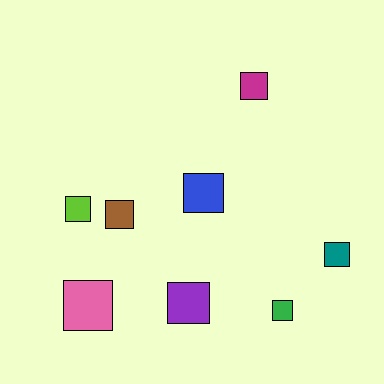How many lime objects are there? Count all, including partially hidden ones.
There is 1 lime object.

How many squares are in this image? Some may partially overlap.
There are 8 squares.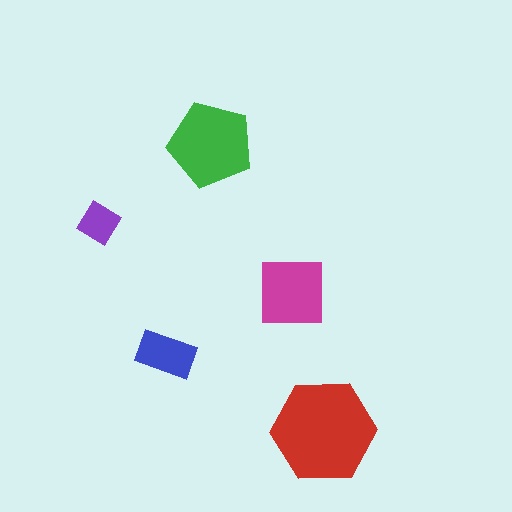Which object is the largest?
The red hexagon.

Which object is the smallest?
The purple diamond.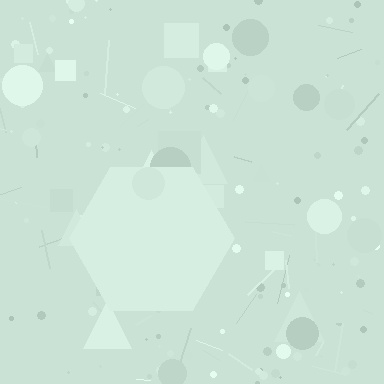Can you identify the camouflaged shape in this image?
The camouflaged shape is a hexagon.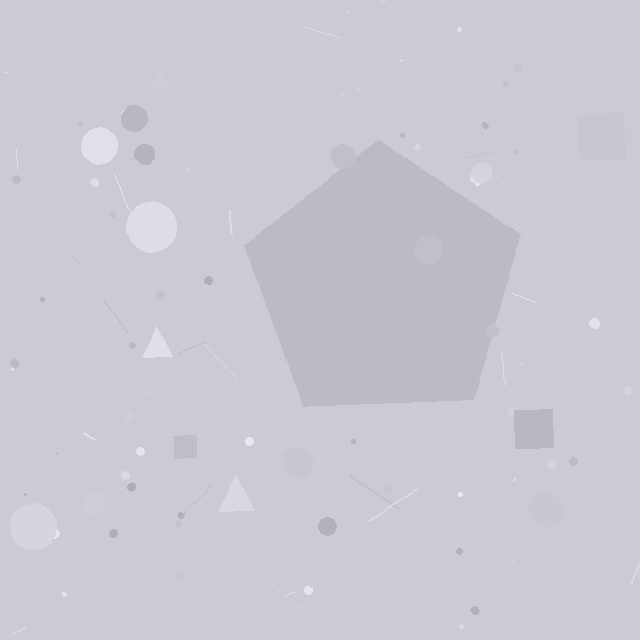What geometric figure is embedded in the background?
A pentagon is embedded in the background.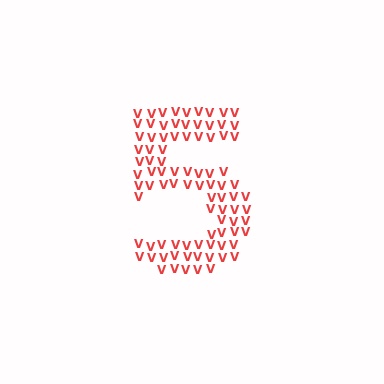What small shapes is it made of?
It is made of small letter V's.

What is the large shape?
The large shape is the digit 5.